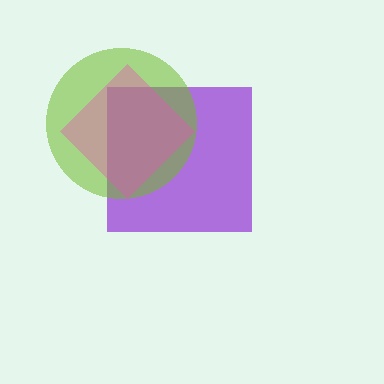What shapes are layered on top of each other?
The layered shapes are: a purple square, a lime circle, a pink diamond.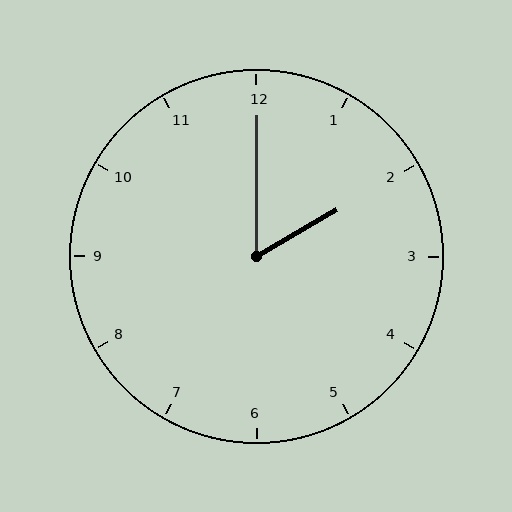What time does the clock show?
2:00.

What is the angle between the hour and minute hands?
Approximately 60 degrees.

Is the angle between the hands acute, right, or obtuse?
It is acute.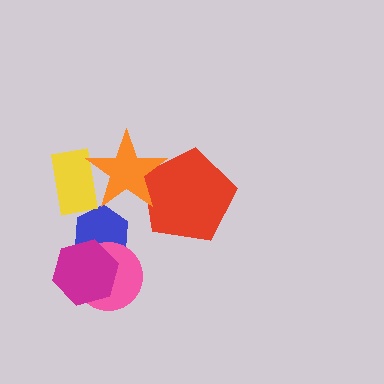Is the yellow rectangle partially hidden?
Yes, it is partially covered by another shape.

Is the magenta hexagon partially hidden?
No, no other shape covers it.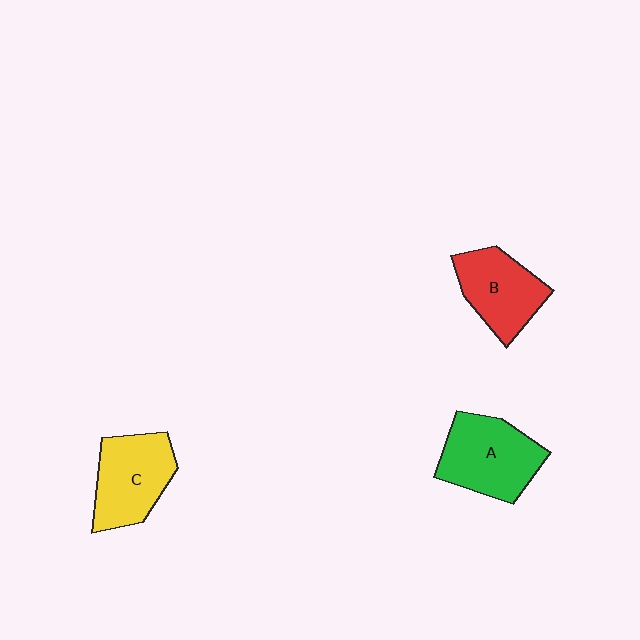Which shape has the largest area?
Shape A (green).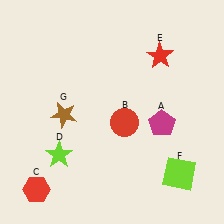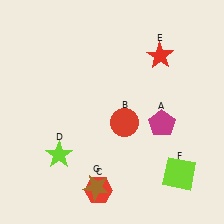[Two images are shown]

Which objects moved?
The objects that moved are: the red hexagon (C), the brown star (G).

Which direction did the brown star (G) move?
The brown star (G) moved down.